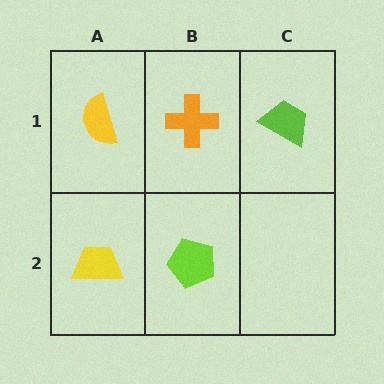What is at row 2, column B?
A lime pentagon.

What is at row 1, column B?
An orange cross.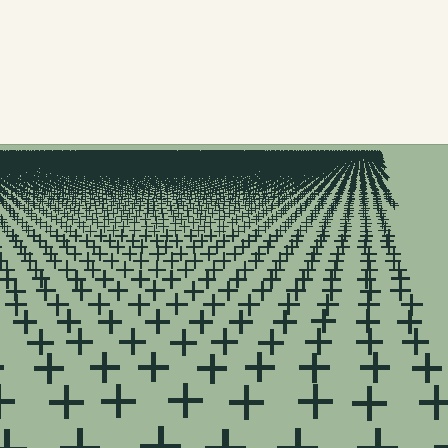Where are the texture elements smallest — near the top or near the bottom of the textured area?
Near the top.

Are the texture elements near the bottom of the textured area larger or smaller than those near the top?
Larger. Near the bottom, elements are closer to the viewer and appear at a bigger on-screen size.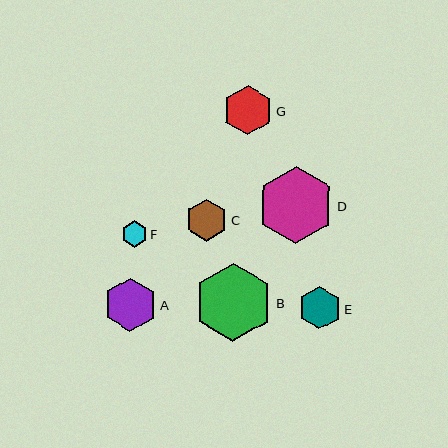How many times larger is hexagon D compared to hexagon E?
Hexagon D is approximately 1.8 times the size of hexagon E.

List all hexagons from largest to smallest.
From largest to smallest: B, D, A, G, E, C, F.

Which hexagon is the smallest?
Hexagon F is the smallest with a size of approximately 26 pixels.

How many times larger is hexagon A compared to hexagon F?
Hexagon A is approximately 2.0 times the size of hexagon F.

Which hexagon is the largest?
Hexagon B is the largest with a size of approximately 78 pixels.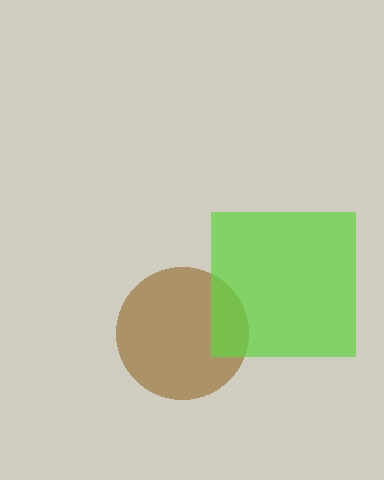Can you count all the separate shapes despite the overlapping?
Yes, there are 2 separate shapes.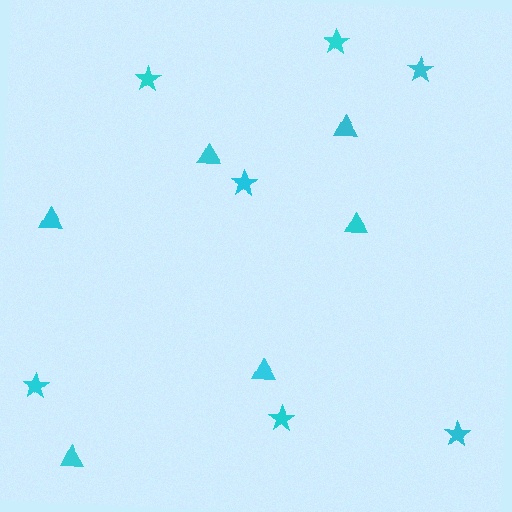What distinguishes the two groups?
There are 2 groups: one group of triangles (6) and one group of stars (7).